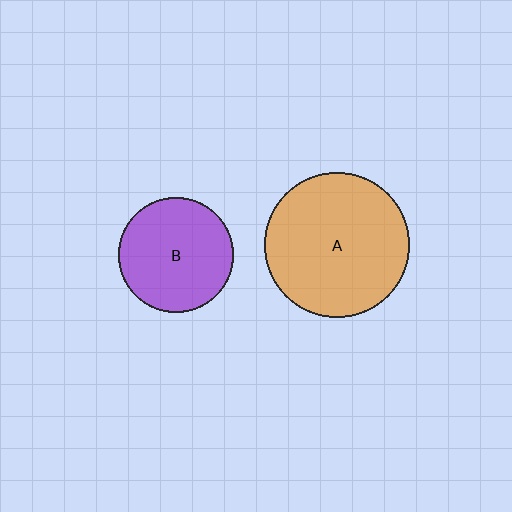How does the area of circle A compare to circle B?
Approximately 1.6 times.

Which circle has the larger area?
Circle A (orange).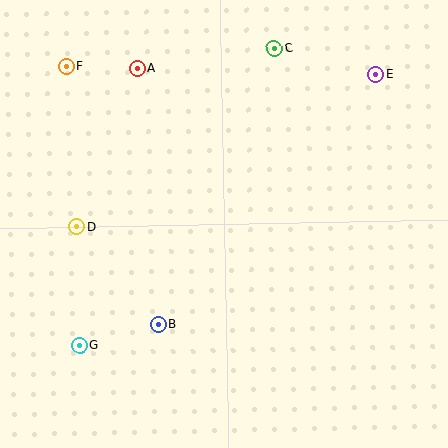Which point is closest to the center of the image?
Point B at (158, 325) is closest to the center.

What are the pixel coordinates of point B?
Point B is at (158, 325).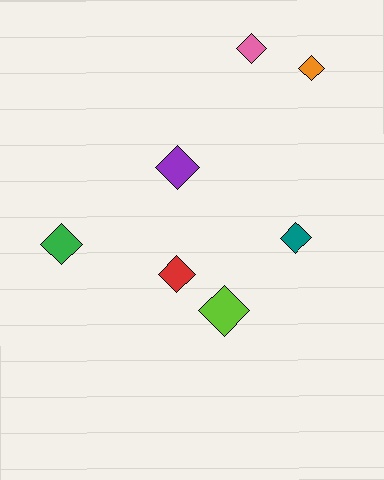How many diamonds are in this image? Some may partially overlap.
There are 7 diamonds.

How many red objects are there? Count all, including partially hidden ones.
There is 1 red object.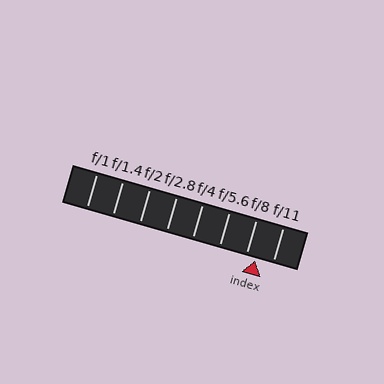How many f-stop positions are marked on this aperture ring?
There are 8 f-stop positions marked.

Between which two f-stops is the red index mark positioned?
The index mark is between f/8 and f/11.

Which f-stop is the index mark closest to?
The index mark is closest to f/8.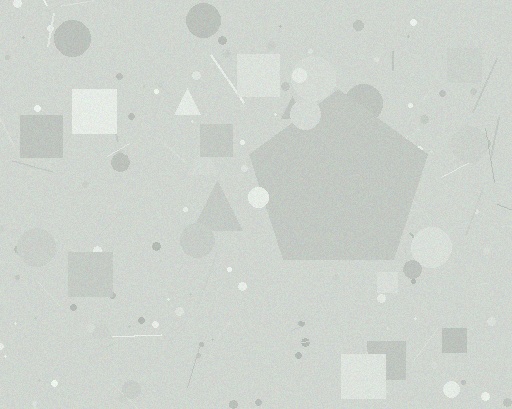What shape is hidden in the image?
A pentagon is hidden in the image.